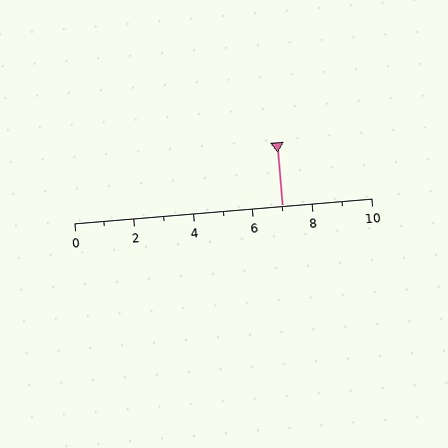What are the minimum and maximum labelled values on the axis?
The axis runs from 0 to 10.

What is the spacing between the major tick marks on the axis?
The major ticks are spaced 2 apart.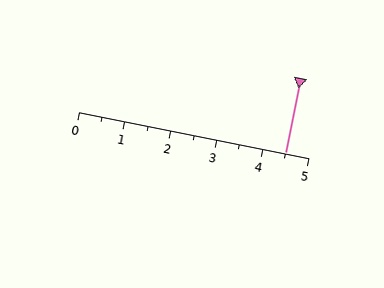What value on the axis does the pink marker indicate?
The marker indicates approximately 4.5.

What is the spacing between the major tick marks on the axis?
The major ticks are spaced 1 apart.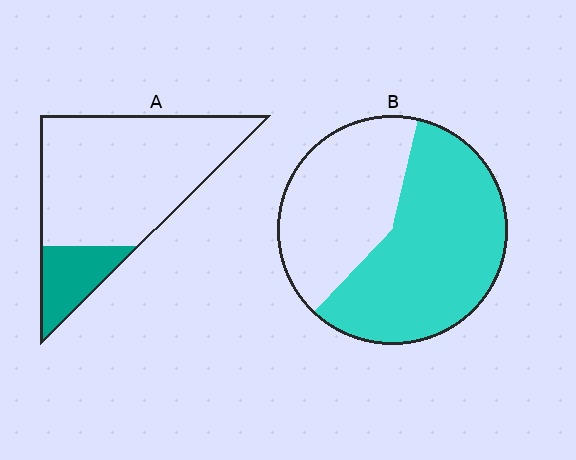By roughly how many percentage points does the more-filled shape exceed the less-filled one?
By roughly 40 percentage points (B over A).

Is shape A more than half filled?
No.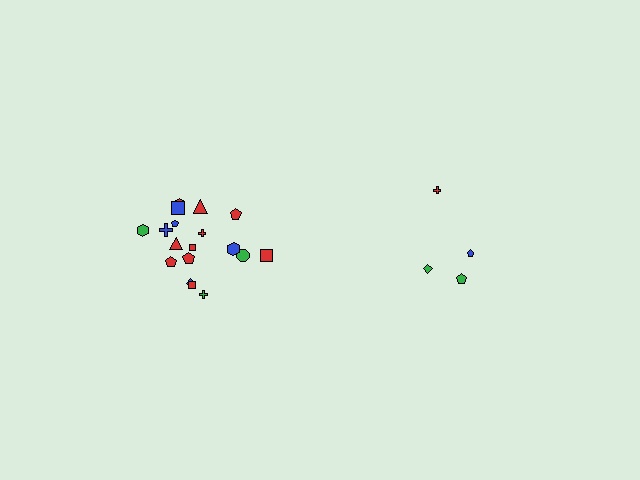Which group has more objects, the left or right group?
The left group.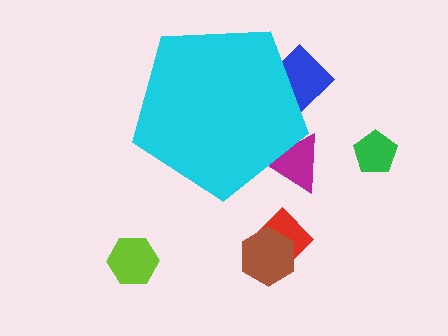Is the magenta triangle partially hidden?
Yes, the magenta triangle is partially hidden behind the cyan pentagon.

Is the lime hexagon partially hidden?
No, the lime hexagon is fully visible.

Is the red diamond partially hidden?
No, the red diamond is fully visible.